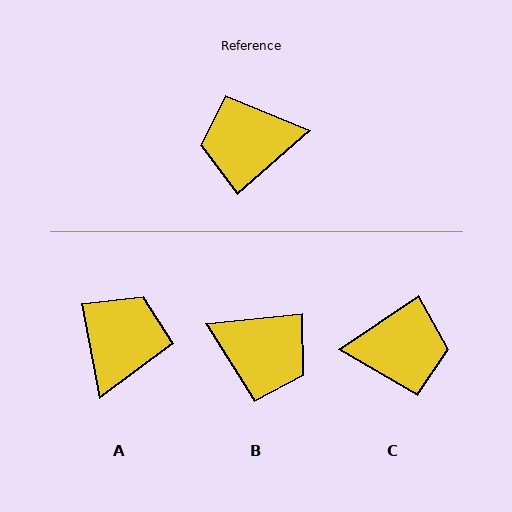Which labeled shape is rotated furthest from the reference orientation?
C, about 172 degrees away.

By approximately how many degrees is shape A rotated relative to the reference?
Approximately 121 degrees clockwise.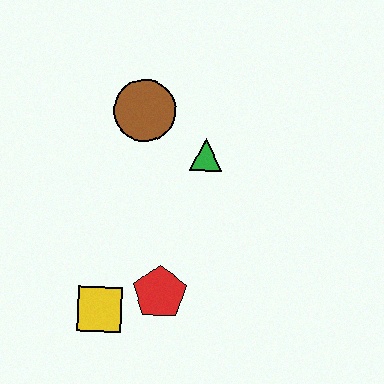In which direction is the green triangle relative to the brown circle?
The green triangle is to the right of the brown circle.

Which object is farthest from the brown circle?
The yellow square is farthest from the brown circle.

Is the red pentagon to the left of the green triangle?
Yes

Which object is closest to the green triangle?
The brown circle is closest to the green triangle.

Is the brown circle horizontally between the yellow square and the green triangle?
Yes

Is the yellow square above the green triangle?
No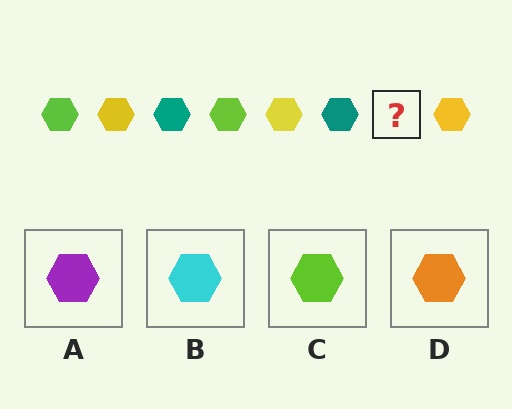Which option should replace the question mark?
Option C.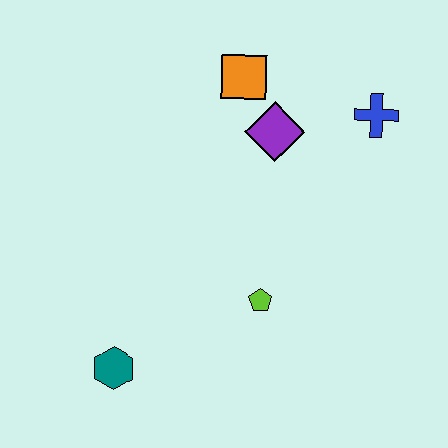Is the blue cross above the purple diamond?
Yes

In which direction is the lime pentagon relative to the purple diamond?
The lime pentagon is below the purple diamond.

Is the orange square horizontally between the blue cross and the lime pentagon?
No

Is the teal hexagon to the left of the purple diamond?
Yes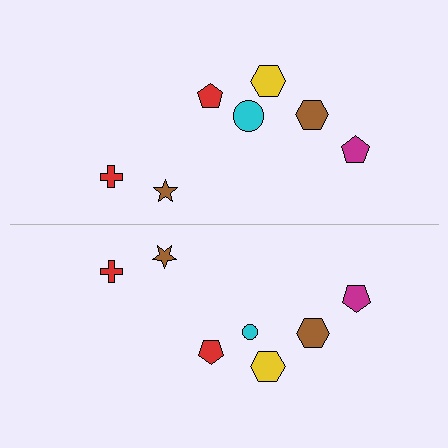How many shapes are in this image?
There are 14 shapes in this image.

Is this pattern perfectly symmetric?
No, the pattern is not perfectly symmetric. The cyan circle on the bottom side has a different size than its mirror counterpart.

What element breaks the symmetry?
The cyan circle on the bottom side has a different size than its mirror counterpart.